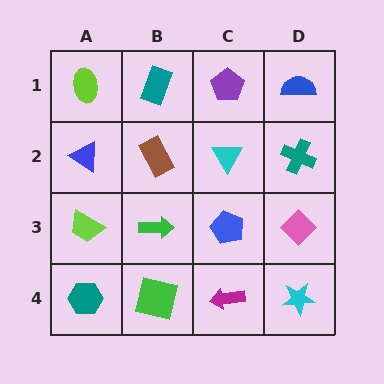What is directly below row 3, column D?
A cyan star.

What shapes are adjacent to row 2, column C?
A purple pentagon (row 1, column C), a blue pentagon (row 3, column C), a brown rectangle (row 2, column B), a teal cross (row 2, column D).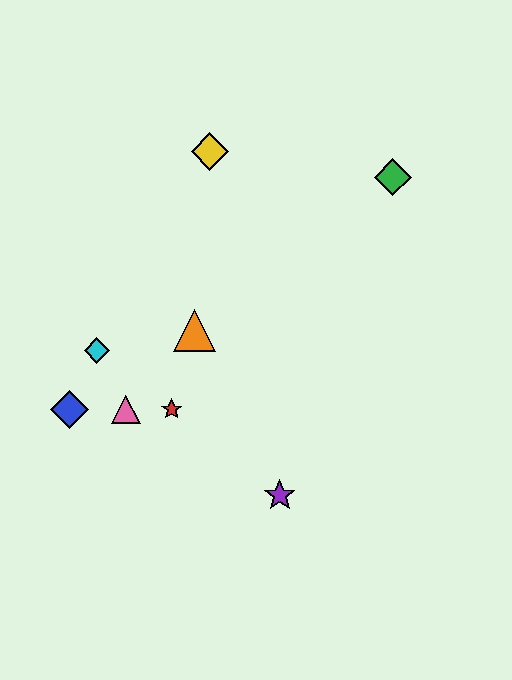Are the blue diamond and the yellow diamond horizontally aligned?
No, the blue diamond is at y≈409 and the yellow diamond is at y≈151.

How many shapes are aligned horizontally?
3 shapes (the red star, the blue diamond, the pink triangle) are aligned horizontally.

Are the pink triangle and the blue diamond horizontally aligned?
Yes, both are at y≈409.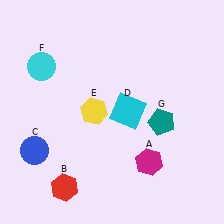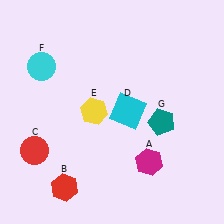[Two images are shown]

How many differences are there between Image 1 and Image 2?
There is 1 difference between the two images.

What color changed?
The circle (C) changed from blue in Image 1 to red in Image 2.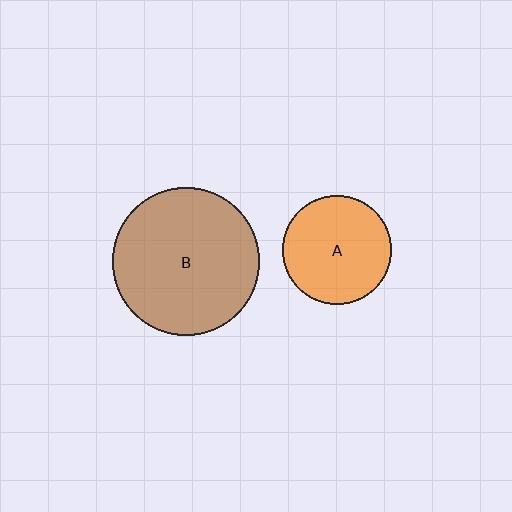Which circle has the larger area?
Circle B (brown).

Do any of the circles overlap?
No, none of the circles overlap.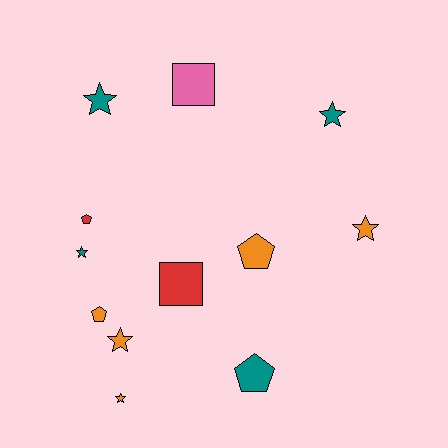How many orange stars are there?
There are 3 orange stars.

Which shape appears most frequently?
Star, with 6 objects.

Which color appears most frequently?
Orange, with 5 objects.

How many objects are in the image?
There are 12 objects.